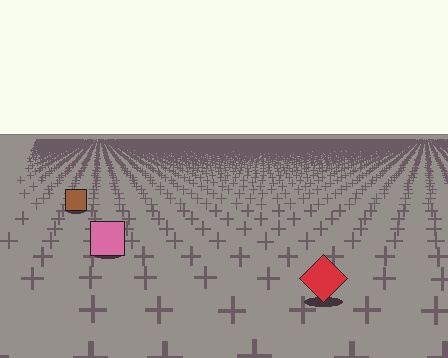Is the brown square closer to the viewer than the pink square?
No. The pink square is closer — you can tell from the texture gradient: the ground texture is coarser near it.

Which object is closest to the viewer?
The red diamond is closest. The texture marks near it are larger and more spread out.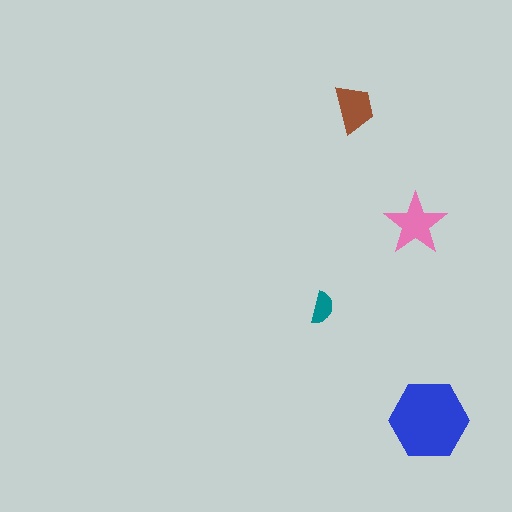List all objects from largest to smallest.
The blue hexagon, the pink star, the brown trapezoid, the teal semicircle.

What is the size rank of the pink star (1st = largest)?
2nd.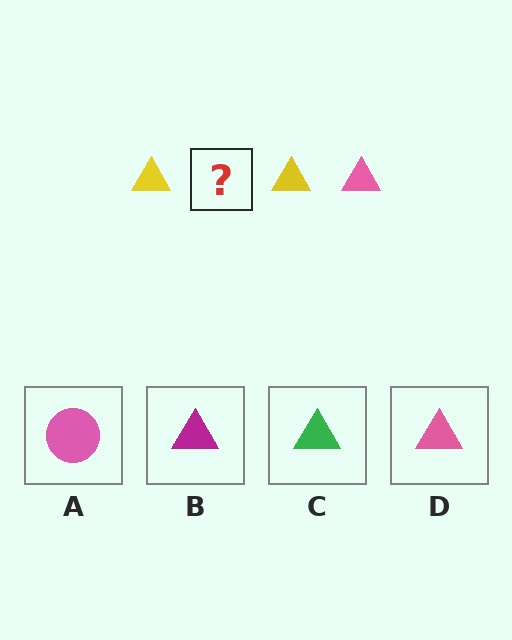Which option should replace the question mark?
Option D.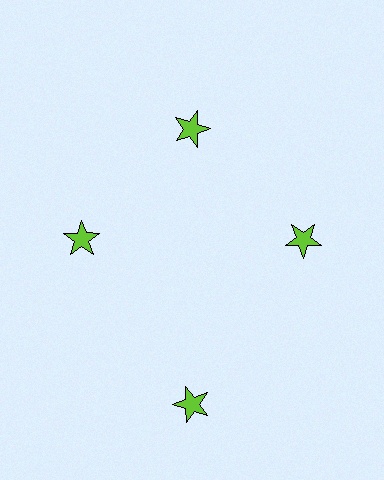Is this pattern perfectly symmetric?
No. The 4 lime stars are arranged in a ring, but one element near the 6 o'clock position is pushed outward from the center, breaking the 4-fold rotational symmetry.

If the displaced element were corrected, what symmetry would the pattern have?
It would have 4-fold rotational symmetry — the pattern would map onto itself every 90 degrees.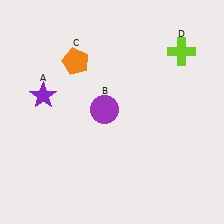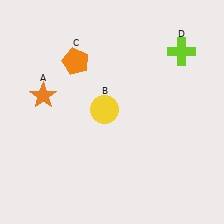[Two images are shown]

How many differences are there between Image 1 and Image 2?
There are 2 differences between the two images.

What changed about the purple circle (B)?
In Image 1, B is purple. In Image 2, it changed to yellow.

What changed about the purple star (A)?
In Image 1, A is purple. In Image 2, it changed to orange.